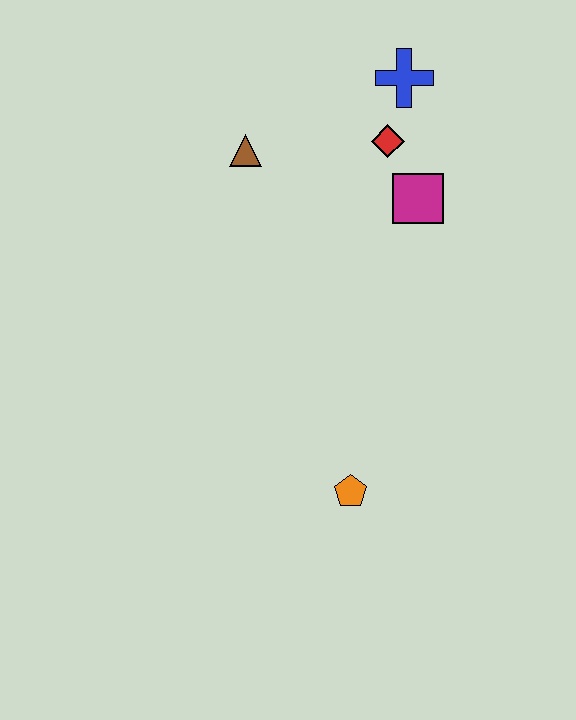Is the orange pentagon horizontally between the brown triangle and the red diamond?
Yes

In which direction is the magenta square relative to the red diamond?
The magenta square is below the red diamond.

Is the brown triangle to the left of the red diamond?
Yes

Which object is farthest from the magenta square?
The orange pentagon is farthest from the magenta square.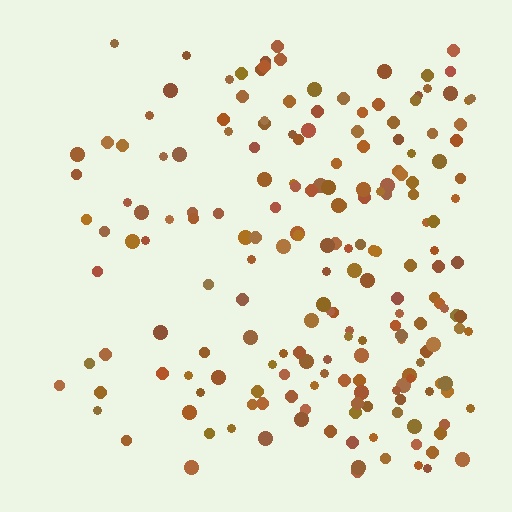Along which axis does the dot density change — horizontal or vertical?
Horizontal.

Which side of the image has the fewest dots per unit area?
The left.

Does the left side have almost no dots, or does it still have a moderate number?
Still a moderate number, just noticeably fewer than the right.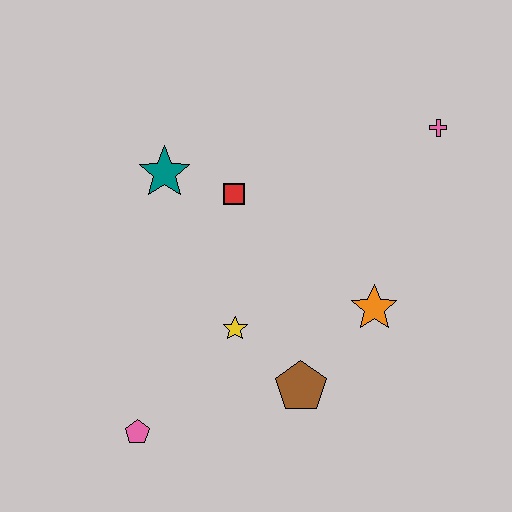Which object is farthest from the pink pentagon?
The pink cross is farthest from the pink pentagon.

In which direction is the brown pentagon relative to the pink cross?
The brown pentagon is below the pink cross.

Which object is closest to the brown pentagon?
The yellow star is closest to the brown pentagon.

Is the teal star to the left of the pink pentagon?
No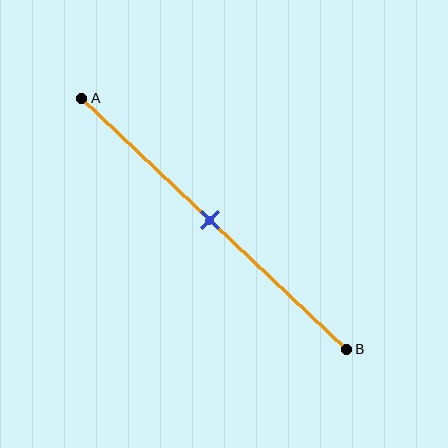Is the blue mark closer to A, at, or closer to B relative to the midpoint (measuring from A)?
The blue mark is approximately at the midpoint of segment AB.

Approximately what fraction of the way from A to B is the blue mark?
The blue mark is approximately 50% of the way from A to B.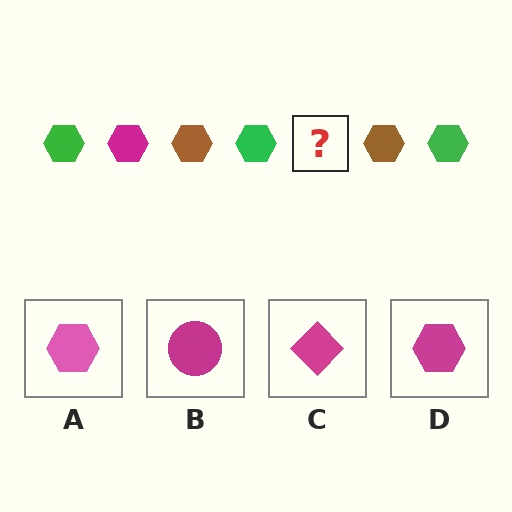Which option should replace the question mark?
Option D.